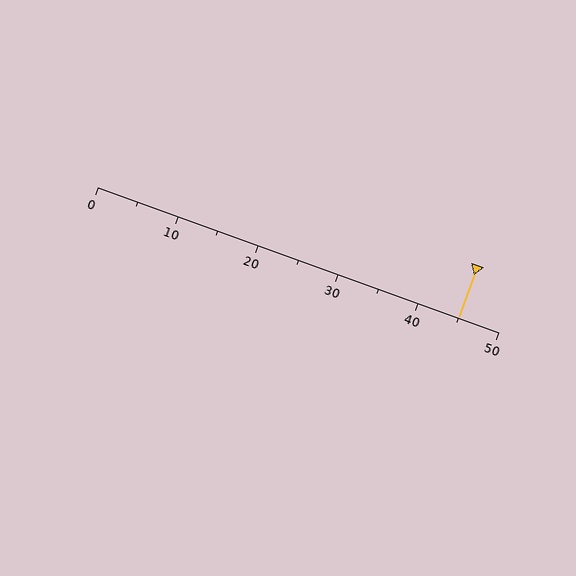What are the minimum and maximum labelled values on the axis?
The axis runs from 0 to 50.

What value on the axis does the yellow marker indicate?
The marker indicates approximately 45.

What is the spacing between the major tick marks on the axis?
The major ticks are spaced 10 apart.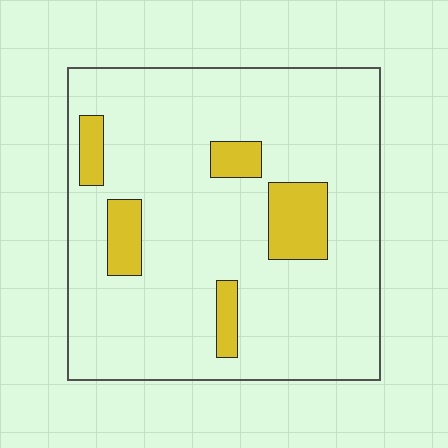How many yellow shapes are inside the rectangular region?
5.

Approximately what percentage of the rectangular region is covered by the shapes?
Approximately 15%.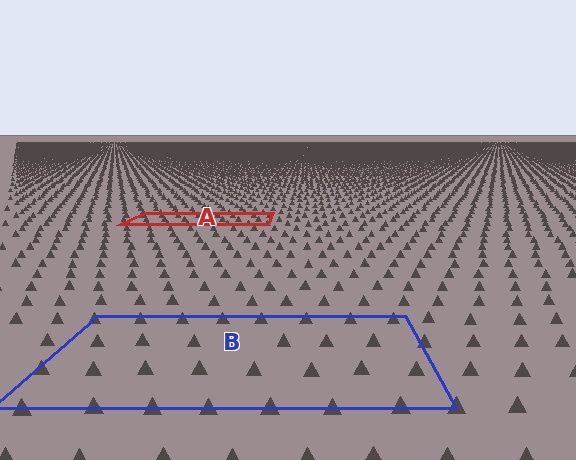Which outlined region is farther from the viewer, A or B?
Region A is farther from the viewer — the texture elements inside it appear smaller and more densely packed.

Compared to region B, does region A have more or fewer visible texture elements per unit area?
Region A has more texture elements per unit area — they are packed more densely because it is farther away.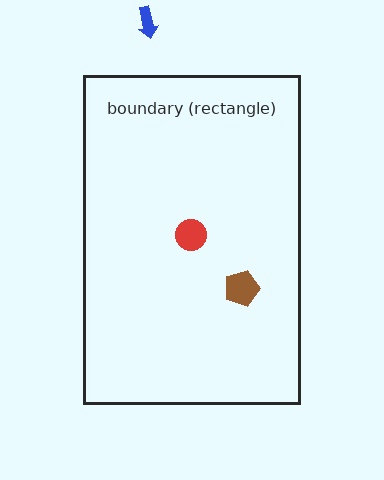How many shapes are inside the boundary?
2 inside, 1 outside.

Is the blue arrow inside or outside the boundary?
Outside.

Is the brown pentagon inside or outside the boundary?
Inside.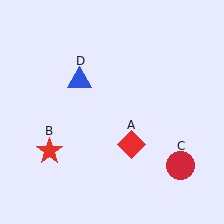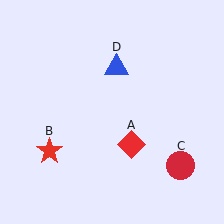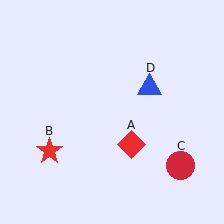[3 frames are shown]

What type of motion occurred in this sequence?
The blue triangle (object D) rotated clockwise around the center of the scene.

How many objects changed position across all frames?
1 object changed position: blue triangle (object D).